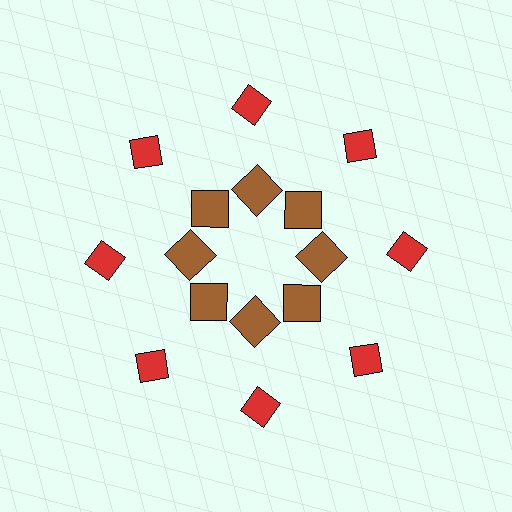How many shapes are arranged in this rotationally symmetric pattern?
There are 16 shapes, arranged in 8 groups of 2.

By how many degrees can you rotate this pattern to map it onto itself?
The pattern maps onto itself every 45 degrees of rotation.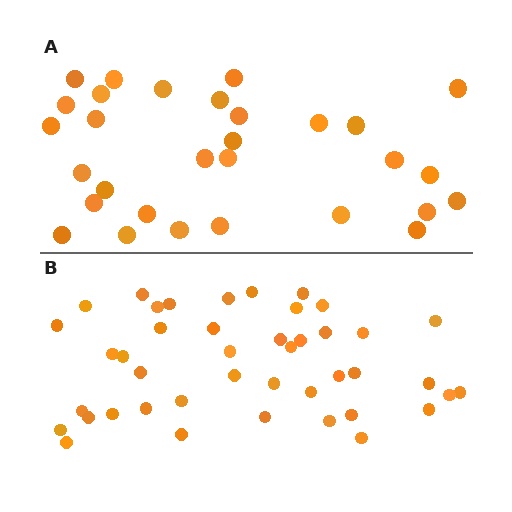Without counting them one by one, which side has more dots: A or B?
Region B (the bottom region) has more dots.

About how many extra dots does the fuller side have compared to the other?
Region B has approximately 15 more dots than region A.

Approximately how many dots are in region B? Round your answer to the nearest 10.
About 40 dots. (The exact count is 43, which rounds to 40.)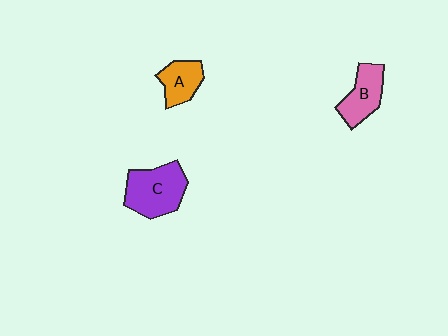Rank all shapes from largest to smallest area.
From largest to smallest: C (purple), B (pink), A (orange).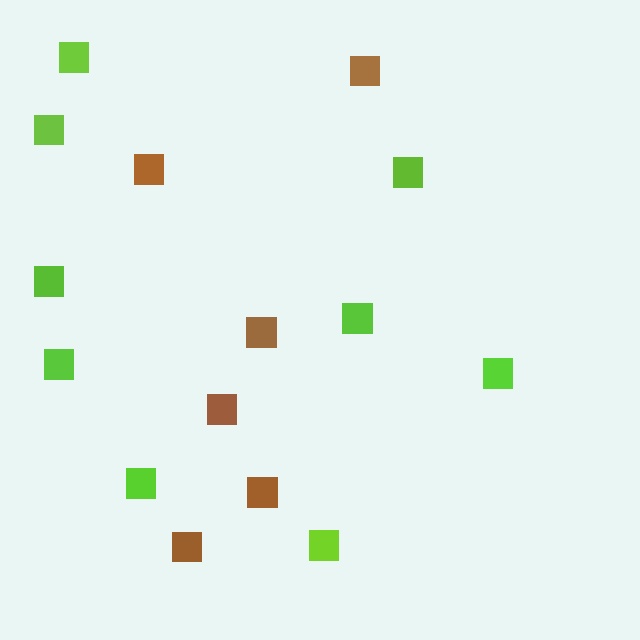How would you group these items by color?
There are 2 groups: one group of lime squares (9) and one group of brown squares (6).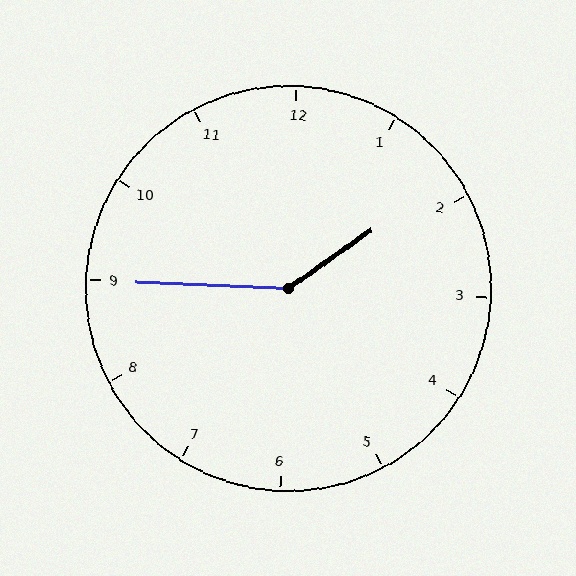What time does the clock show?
1:45.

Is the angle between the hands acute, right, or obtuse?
It is obtuse.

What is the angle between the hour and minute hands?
Approximately 142 degrees.